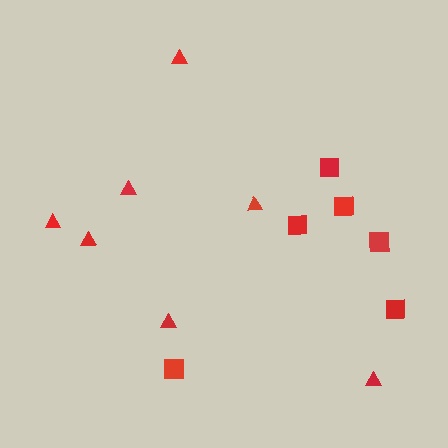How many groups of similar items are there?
There are 2 groups: one group of triangles (7) and one group of squares (6).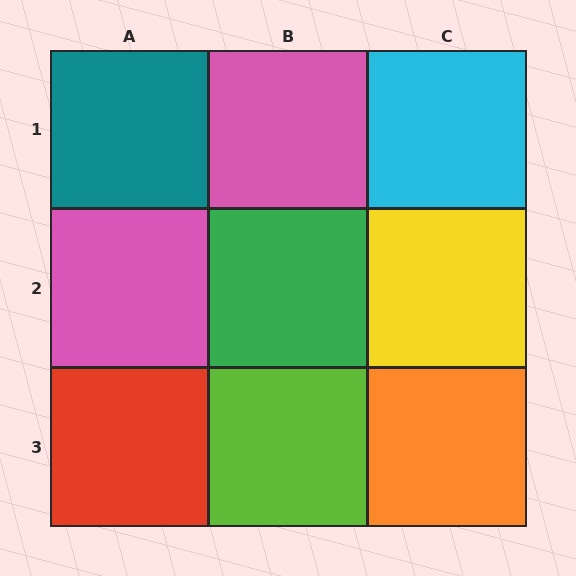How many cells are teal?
1 cell is teal.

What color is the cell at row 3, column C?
Orange.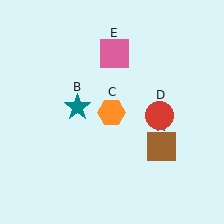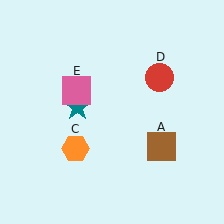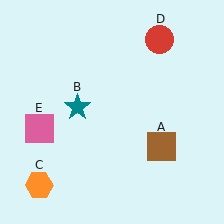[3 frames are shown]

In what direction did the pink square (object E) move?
The pink square (object E) moved down and to the left.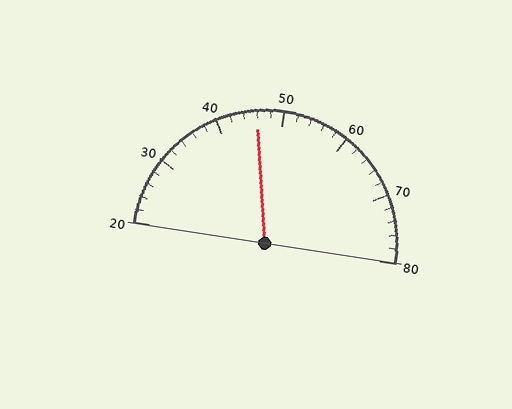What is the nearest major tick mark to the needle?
The nearest major tick mark is 50.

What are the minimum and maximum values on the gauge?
The gauge ranges from 20 to 80.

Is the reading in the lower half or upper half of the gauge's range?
The reading is in the lower half of the range (20 to 80).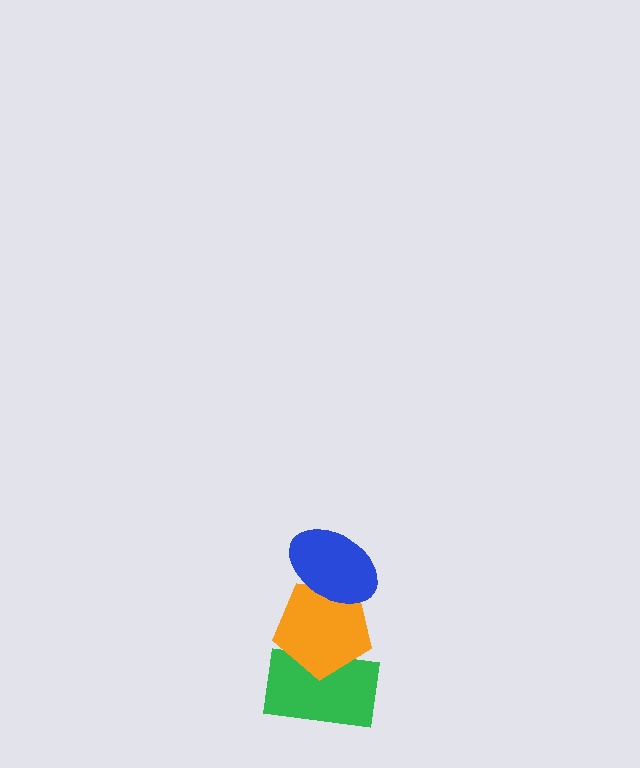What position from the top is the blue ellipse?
The blue ellipse is 1st from the top.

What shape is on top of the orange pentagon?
The blue ellipse is on top of the orange pentagon.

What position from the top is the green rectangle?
The green rectangle is 3rd from the top.